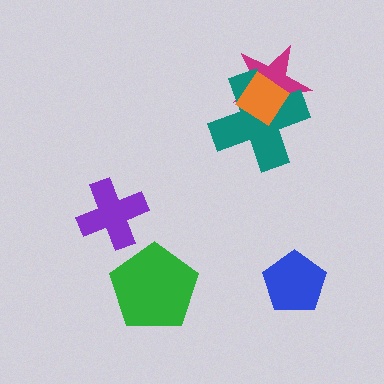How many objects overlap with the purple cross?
0 objects overlap with the purple cross.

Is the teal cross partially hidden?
Yes, it is partially covered by another shape.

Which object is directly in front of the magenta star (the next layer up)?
The teal cross is directly in front of the magenta star.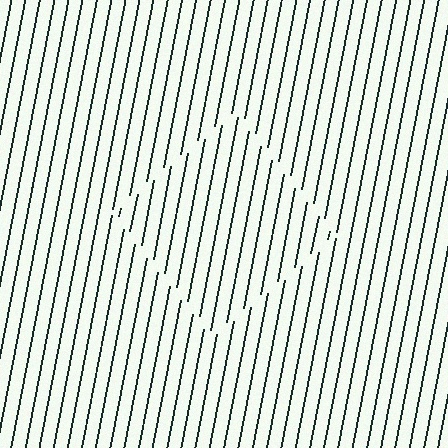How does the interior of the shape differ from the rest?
The interior of the shape contains the same grating, shifted by half a period — the contour is defined by the phase discontinuity where line-ends from the inner and outer gratings abut.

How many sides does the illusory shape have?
4 sides — the line-ends trace a square.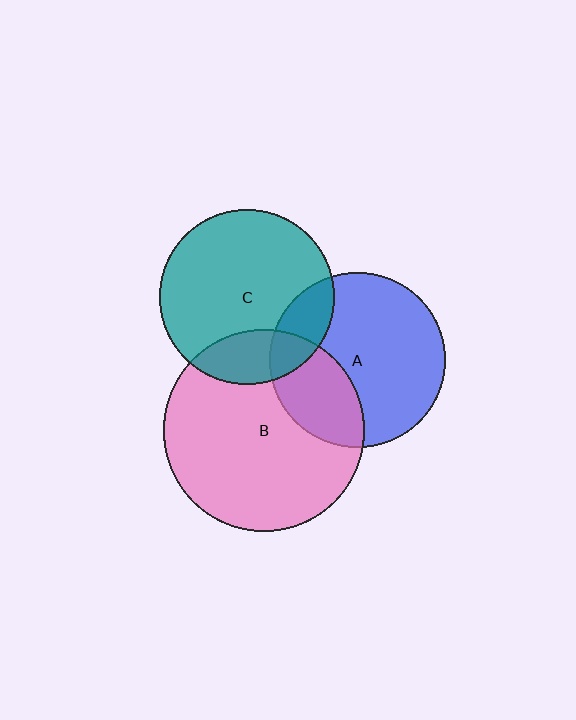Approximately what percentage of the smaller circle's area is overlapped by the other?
Approximately 15%.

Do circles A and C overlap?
Yes.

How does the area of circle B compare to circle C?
Approximately 1.3 times.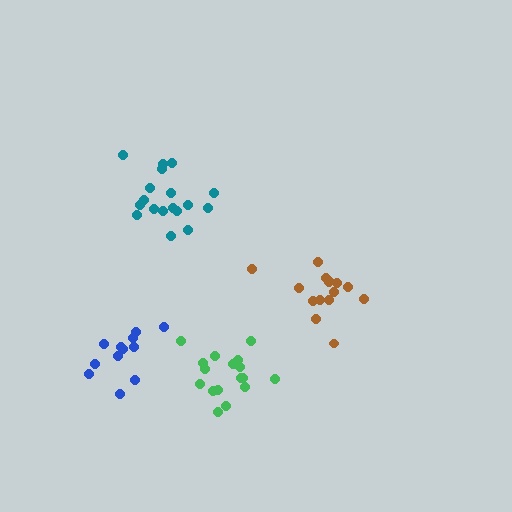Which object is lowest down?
The green cluster is bottommost.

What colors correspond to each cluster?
The clusters are colored: teal, brown, green, blue.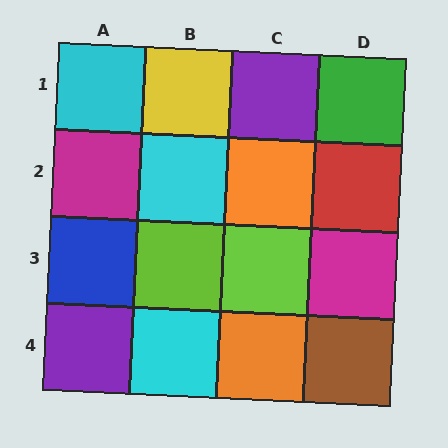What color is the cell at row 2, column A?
Magenta.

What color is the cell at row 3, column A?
Blue.